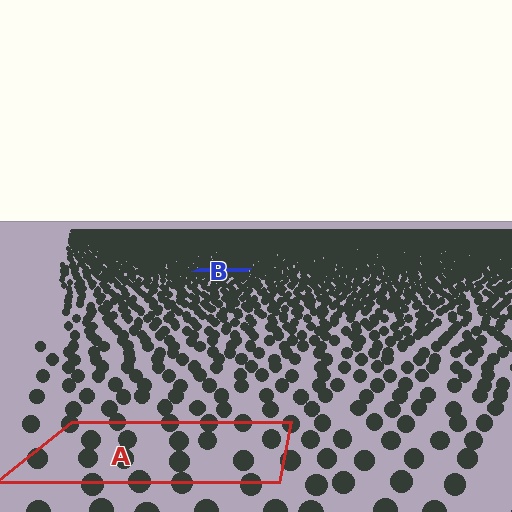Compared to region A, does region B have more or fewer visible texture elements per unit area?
Region B has more texture elements per unit area — they are packed more densely because it is farther away.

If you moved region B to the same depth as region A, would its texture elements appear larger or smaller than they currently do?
They would appear larger. At a closer depth, the same texture elements are projected at a bigger on-screen size.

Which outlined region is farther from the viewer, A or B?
Region B is farther from the viewer — the texture elements inside it appear smaller and more densely packed.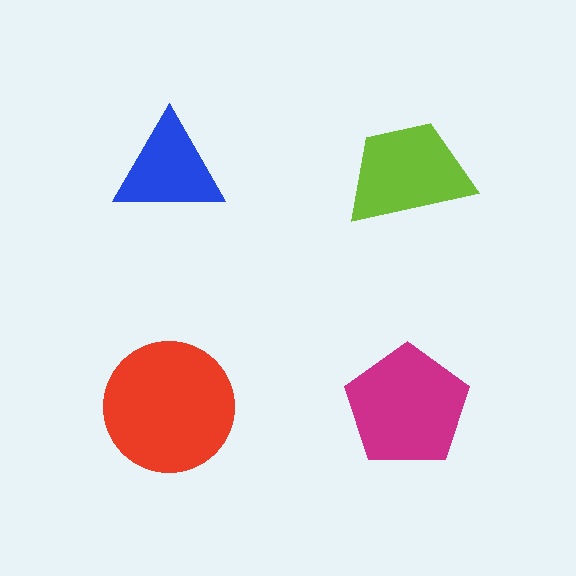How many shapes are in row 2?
2 shapes.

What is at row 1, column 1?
A blue triangle.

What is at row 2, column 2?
A magenta pentagon.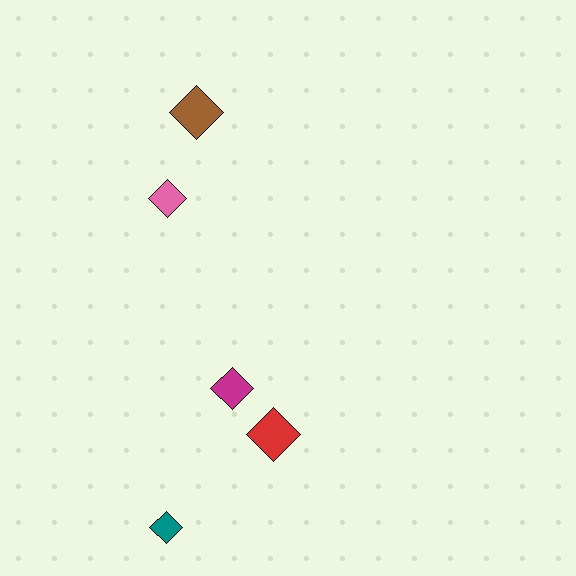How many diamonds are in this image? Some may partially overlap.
There are 5 diamonds.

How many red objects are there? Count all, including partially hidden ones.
There is 1 red object.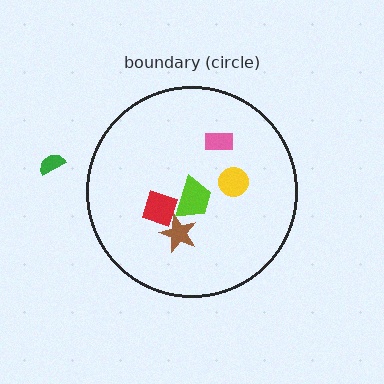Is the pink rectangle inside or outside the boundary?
Inside.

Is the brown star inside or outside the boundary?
Inside.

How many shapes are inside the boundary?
5 inside, 1 outside.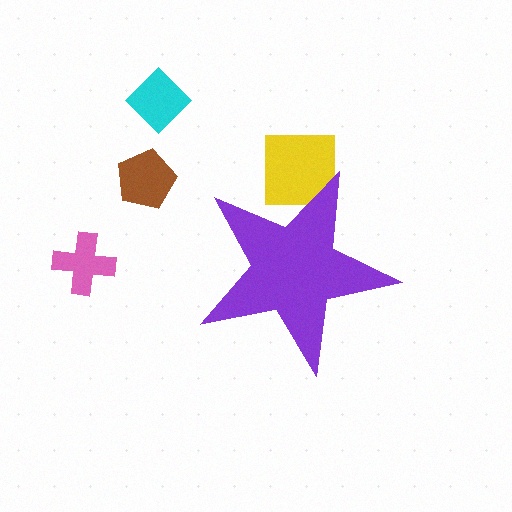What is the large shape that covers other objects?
A purple star.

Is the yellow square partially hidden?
Yes, the yellow square is partially hidden behind the purple star.